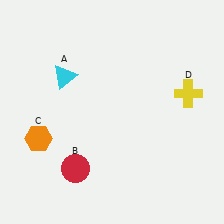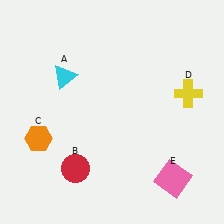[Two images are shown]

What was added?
A pink square (E) was added in Image 2.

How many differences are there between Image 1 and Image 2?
There is 1 difference between the two images.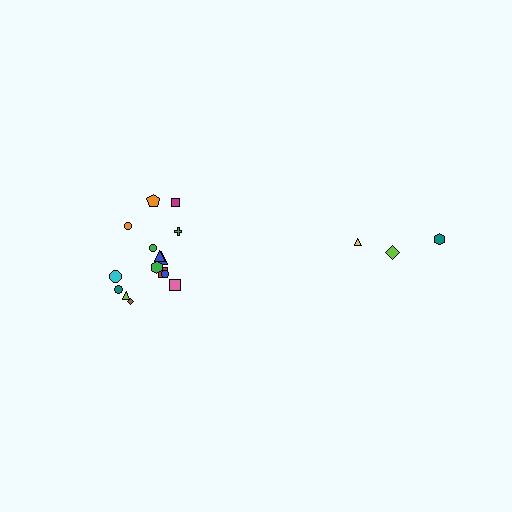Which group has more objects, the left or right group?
The left group.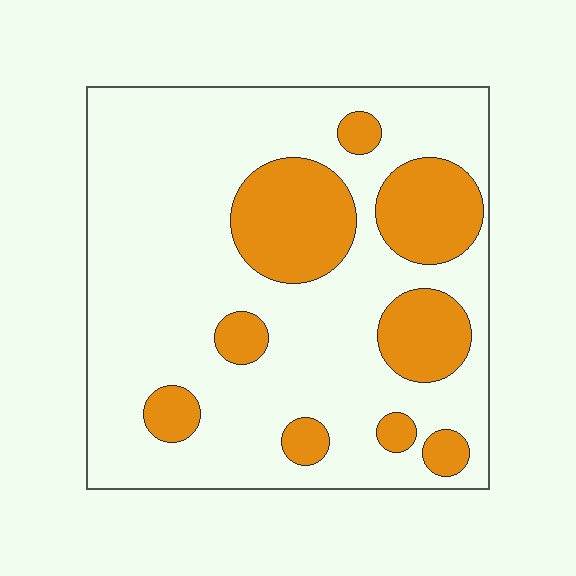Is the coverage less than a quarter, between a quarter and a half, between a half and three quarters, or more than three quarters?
Less than a quarter.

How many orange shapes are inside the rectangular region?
9.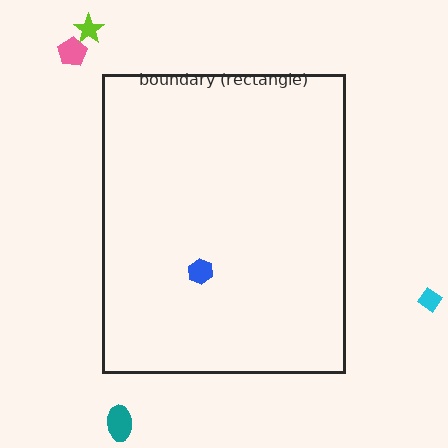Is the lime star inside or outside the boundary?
Outside.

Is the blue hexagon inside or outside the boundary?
Inside.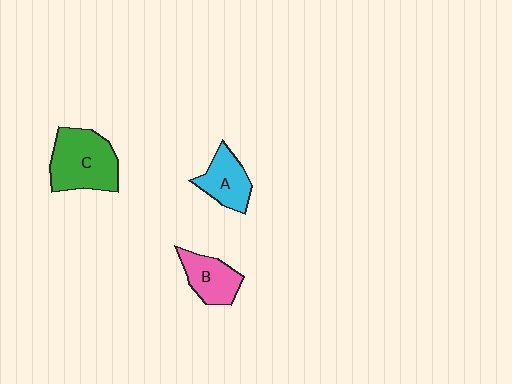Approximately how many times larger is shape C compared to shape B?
Approximately 1.6 times.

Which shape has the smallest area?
Shape A (cyan).